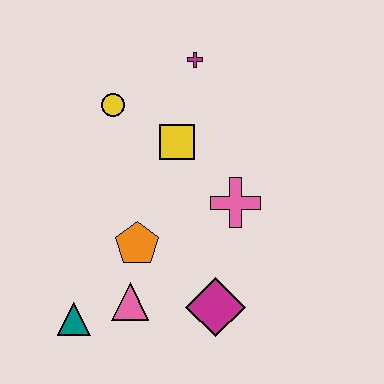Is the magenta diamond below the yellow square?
Yes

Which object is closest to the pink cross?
The yellow square is closest to the pink cross.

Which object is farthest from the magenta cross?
The teal triangle is farthest from the magenta cross.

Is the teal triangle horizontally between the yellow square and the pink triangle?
No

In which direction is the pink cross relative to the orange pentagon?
The pink cross is to the right of the orange pentagon.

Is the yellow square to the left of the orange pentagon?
No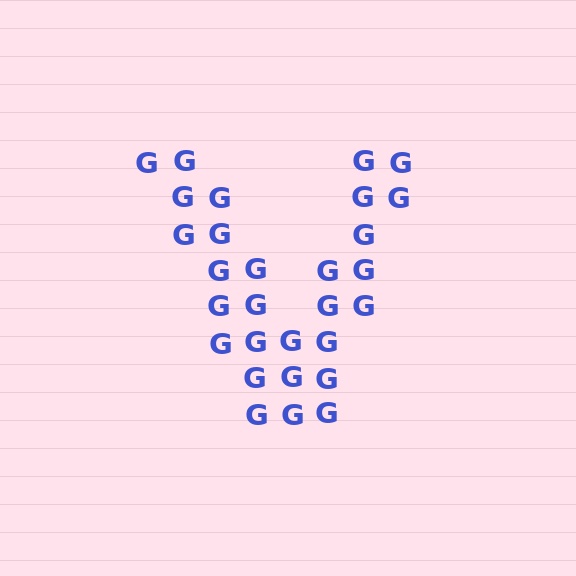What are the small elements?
The small elements are letter G's.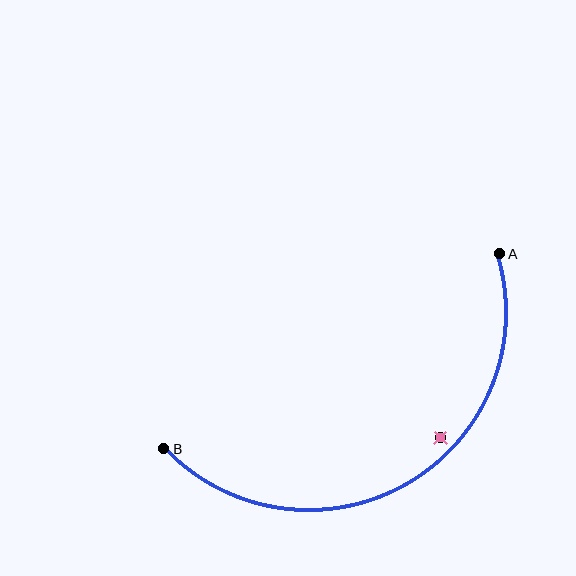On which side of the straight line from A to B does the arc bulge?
The arc bulges below the straight line connecting A and B.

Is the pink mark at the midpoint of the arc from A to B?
No — the pink mark does not lie on the arc at all. It sits slightly inside the curve.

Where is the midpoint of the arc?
The arc midpoint is the point on the curve farthest from the straight line joining A and B. It sits below that line.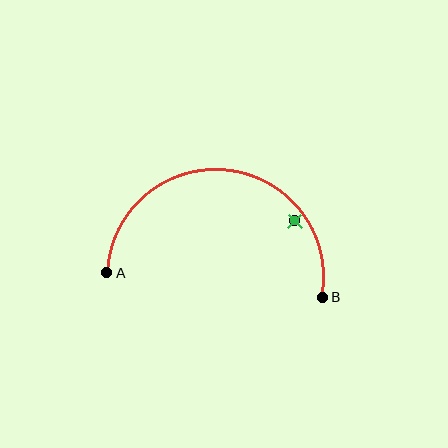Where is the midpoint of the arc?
The arc midpoint is the point on the curve farthest from the straight line joining A and B. It sits above that line.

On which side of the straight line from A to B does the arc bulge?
The arc bulges above the straight line connecting A and B.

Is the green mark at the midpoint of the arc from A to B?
No — the green mark does not lie on the arc at all. It sits slightly inside the curve.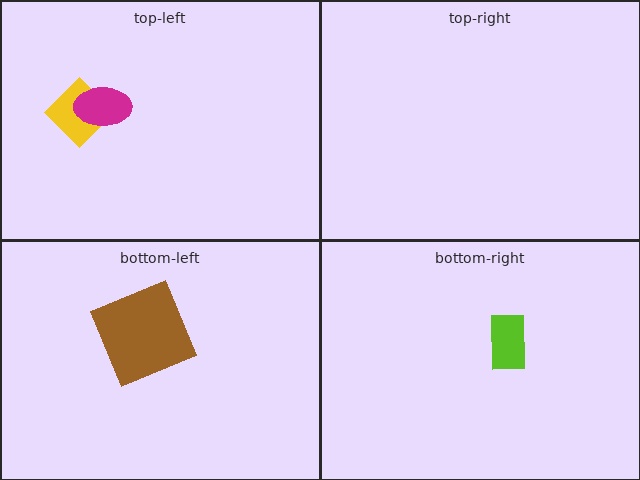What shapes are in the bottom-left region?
The brown square.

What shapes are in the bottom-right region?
The lime rectangle.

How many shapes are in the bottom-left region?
1.